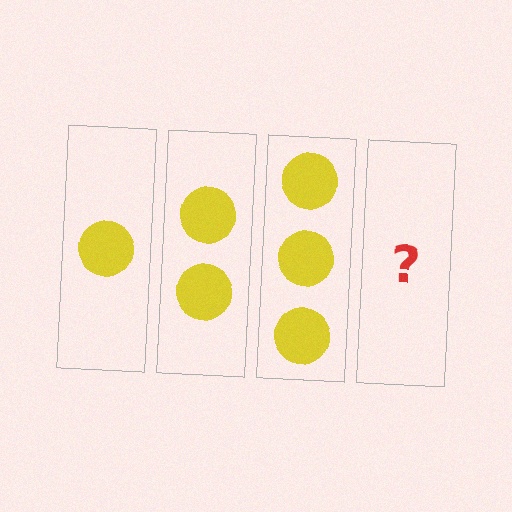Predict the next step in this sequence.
The next step is 4 circles.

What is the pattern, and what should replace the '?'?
The pattern is that each step adds one more circle. The '?' should be 4 circles.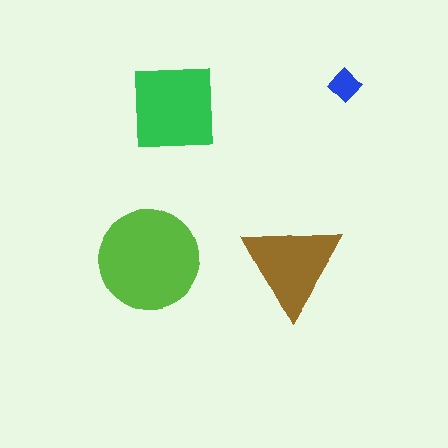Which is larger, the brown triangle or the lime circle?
The lime circle.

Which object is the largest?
The lime circle.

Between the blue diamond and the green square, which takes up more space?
The green square.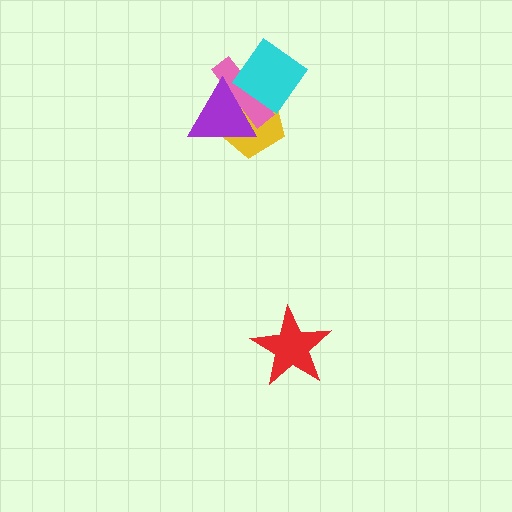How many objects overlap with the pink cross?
3 objects overlap with the pink cross.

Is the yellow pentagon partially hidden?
Yes, it is partially covered by another shape.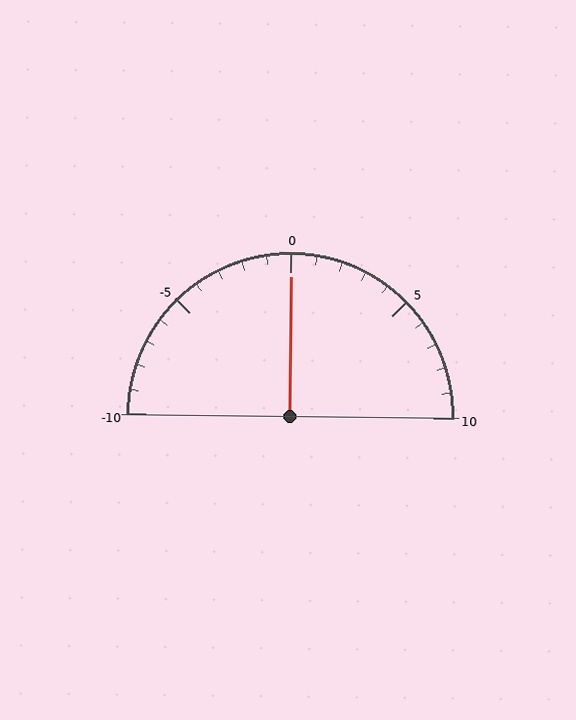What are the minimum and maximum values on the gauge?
The gauge ranges from -10 to 10.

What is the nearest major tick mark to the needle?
The nearest major tick mark is 0.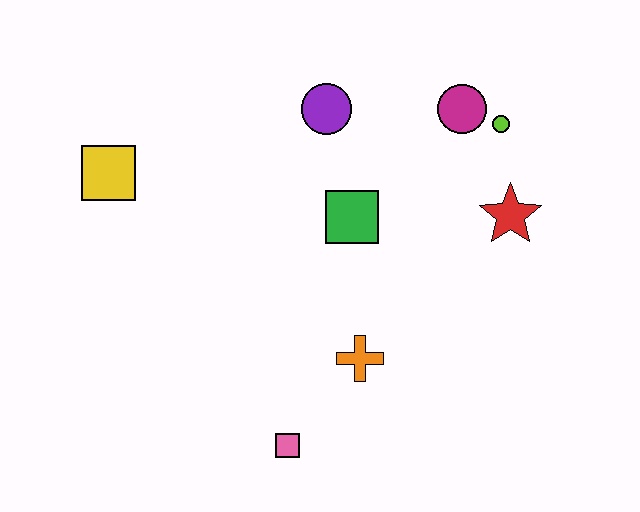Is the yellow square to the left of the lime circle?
Yes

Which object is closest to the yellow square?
The purple circle is closest to the yellow square.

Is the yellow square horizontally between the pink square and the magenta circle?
No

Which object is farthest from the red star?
The yellow square is farthest from the red star.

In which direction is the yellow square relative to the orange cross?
The yellow square is to the left of the orange cross.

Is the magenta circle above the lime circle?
Yes